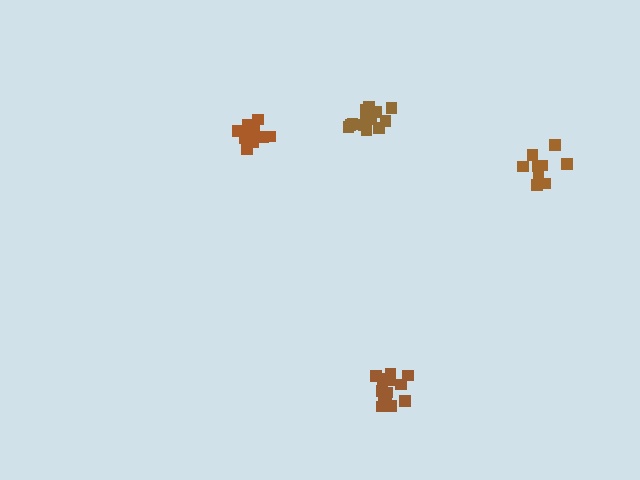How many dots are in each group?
Group 1: 9 dots, Group 2: 14 dots, Group 3: 14 dots, Group 4: 10 dots (47 total).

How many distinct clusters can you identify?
There are 4 distinct clusters.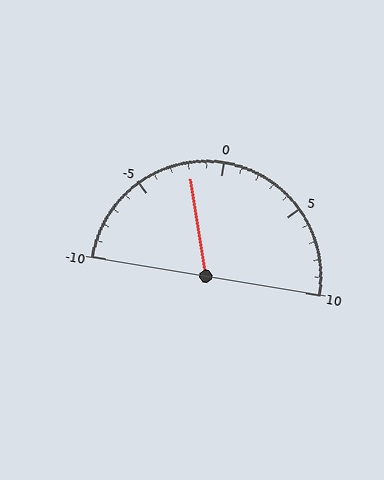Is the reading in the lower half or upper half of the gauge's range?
The reading is in the lower half of the range (-10 to 10).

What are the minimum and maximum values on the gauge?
The gauge ranges from -10 to 10.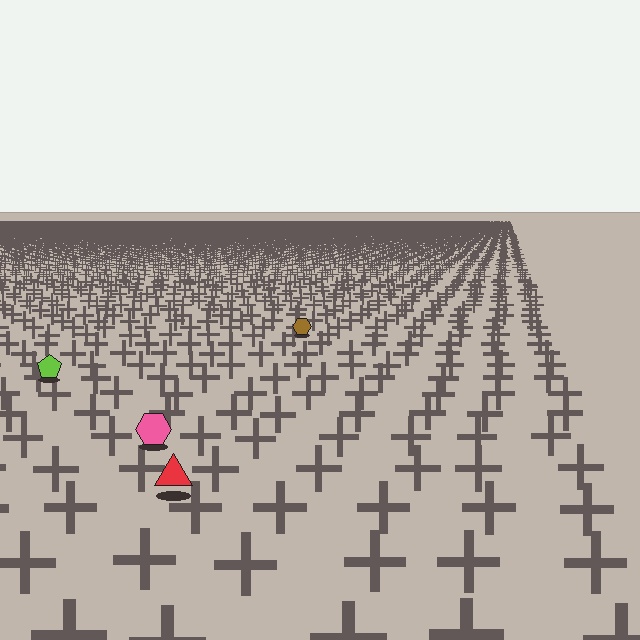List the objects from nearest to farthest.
From nearest to farthest: the red triangle, the pink hexagon, the lime pentagon, the brown hexagon.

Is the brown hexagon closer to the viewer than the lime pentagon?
No. The lime pentagon is closer — you can tell from the texture gradient: the ground texture is coarser near it.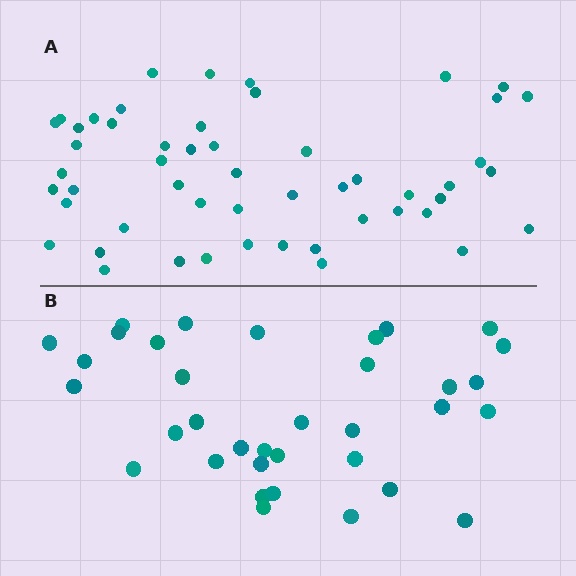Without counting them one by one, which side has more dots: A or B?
Region A (the top region) has more dots.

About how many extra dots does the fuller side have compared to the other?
Region A has approximately 15 more dots than region B.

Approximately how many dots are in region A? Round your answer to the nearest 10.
About 50 dots. (The exact count is 52, which rounds to 50.)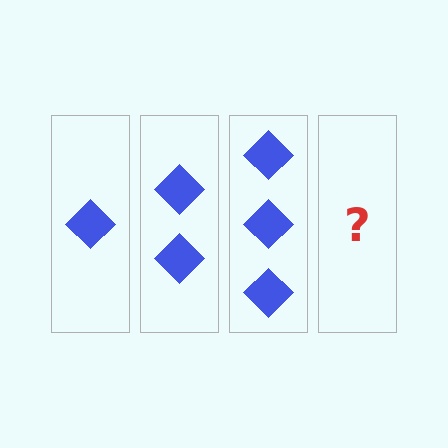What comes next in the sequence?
The next element should be 4 diamonds.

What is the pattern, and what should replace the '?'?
The pattern is that each step adds one more diamond. The '?' should be 4 diamonds.